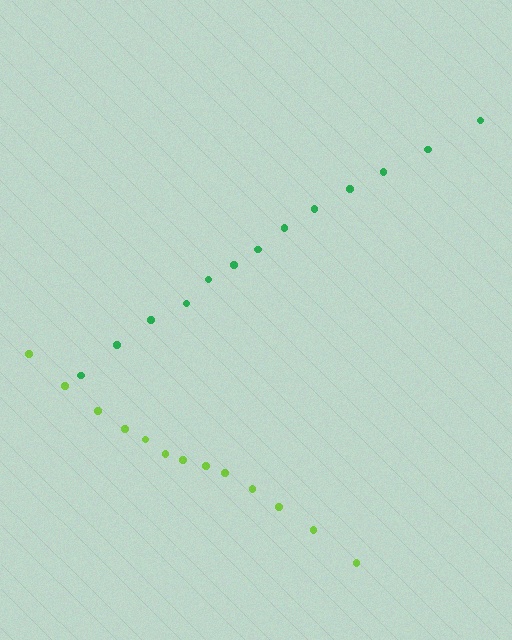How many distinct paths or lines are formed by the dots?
There are 2 distinct paths.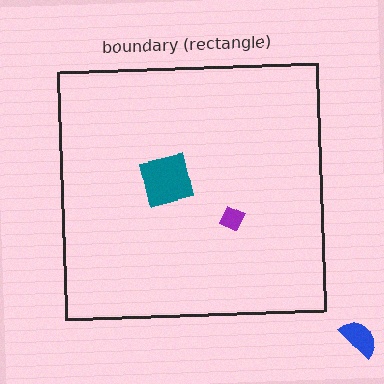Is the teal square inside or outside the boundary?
Inside.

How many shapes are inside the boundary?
2 inside, 1 outside.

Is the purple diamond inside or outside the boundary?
Inside.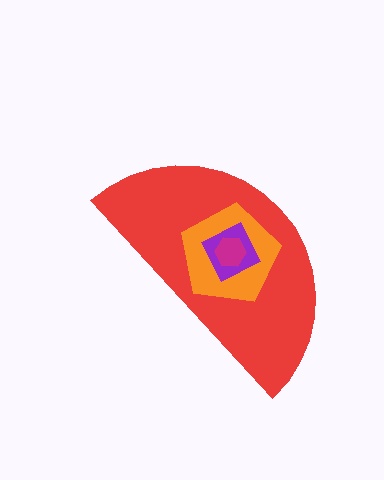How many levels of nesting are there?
4.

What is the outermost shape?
The red semicircle.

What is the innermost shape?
The magenta hexagon.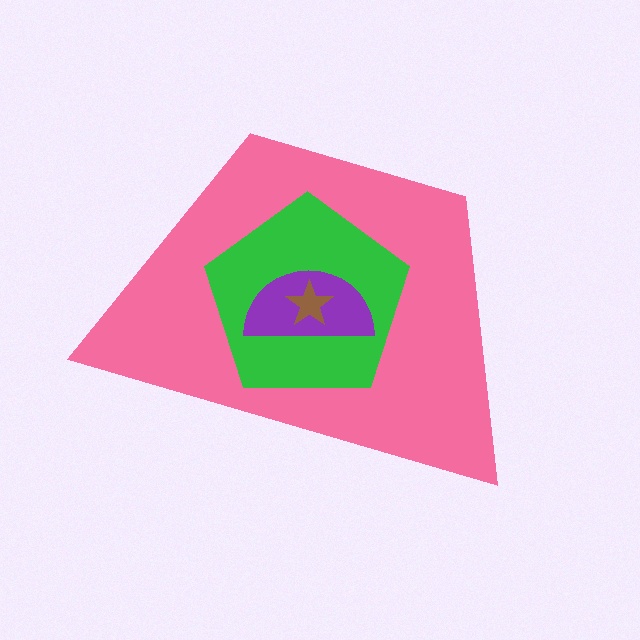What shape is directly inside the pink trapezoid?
The green pentagon.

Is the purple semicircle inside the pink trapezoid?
Yes.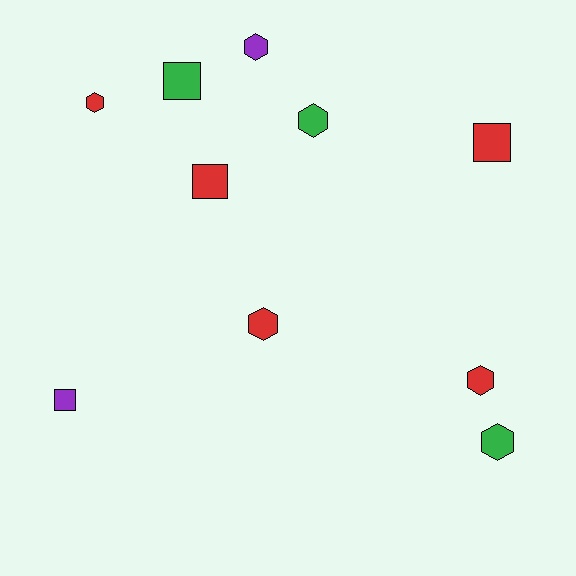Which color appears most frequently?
Red, with 5 objects.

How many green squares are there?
There is 1 green square.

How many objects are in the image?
There are 10 objects.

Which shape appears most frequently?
Hexagon, with 6 objects.